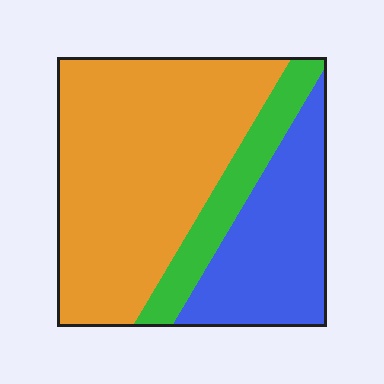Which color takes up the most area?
Orange, at roughly 55%.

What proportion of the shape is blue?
Blue takes up about one quarter (1/4) of the shape.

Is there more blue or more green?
Blue.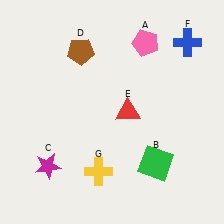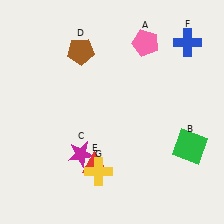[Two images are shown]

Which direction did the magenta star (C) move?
The magenta star (C) moved right.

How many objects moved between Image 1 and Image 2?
3 objects moved between the two images.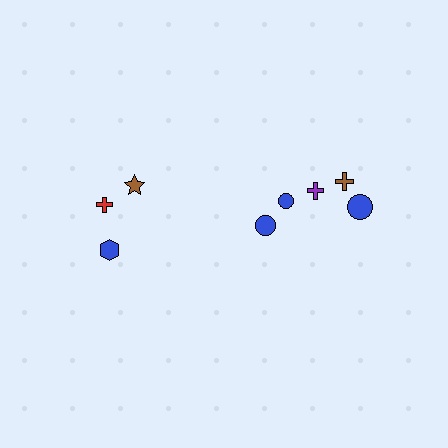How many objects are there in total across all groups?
There are 8 objects.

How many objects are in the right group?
There are 5 objects.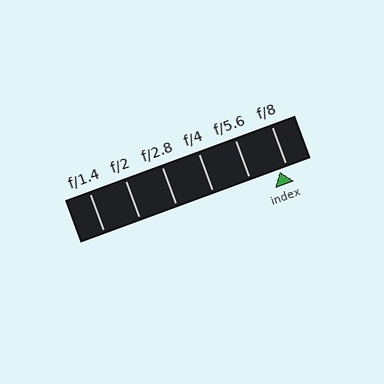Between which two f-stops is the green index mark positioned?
The index mark is between f/5.6 and f/8.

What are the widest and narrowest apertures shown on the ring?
The widest aperture shown is f/1.4 and the narrowest is f/8.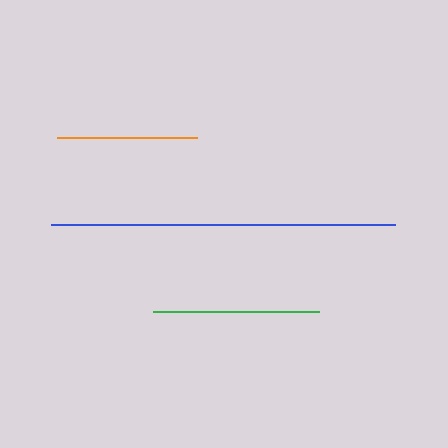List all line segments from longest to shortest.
From longest to shortest: blue, green, orange.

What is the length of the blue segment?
The blue segment is approximately 344 pixels long.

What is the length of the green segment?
The green segment is approximately 166 pixels long.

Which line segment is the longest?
The blue line is the longest at approximately 344 pixels.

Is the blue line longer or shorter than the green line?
The blue line is longer than the green line.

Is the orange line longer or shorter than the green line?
The green line is longer than the orange line.